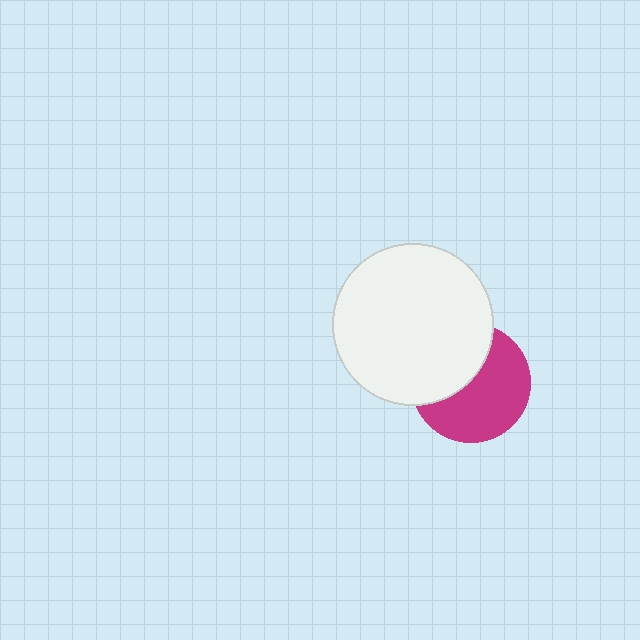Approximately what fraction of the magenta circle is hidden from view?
Roughly 41% of the magenta circle is hidden behind the white circle.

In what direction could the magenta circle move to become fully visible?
The magenta circle could move toward the lower-right. That would shift it out from behind the white circle entirely.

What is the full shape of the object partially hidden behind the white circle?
The partially hidden object is a magenta circle.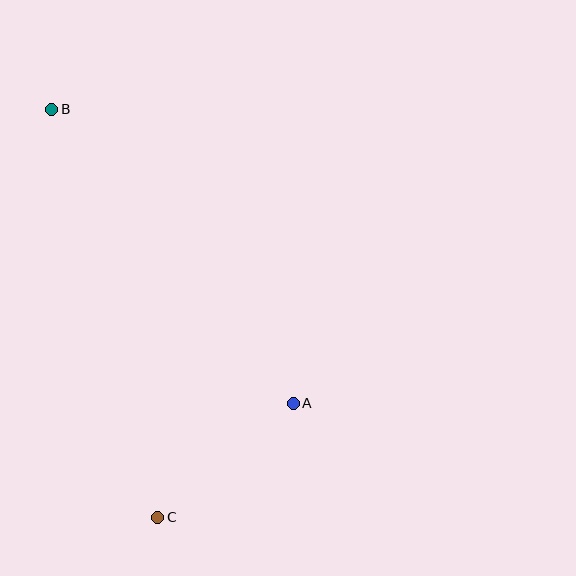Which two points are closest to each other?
Points A and C are closest to each other.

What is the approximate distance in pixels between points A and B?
The distance between A and B is approximately 381 pixels.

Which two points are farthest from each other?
Points B and C are farthest from each other.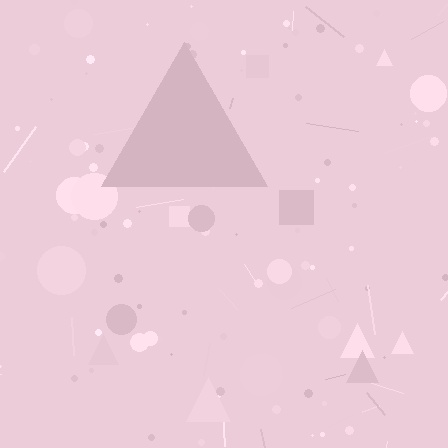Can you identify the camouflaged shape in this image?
The camouflaged shape is a triangle.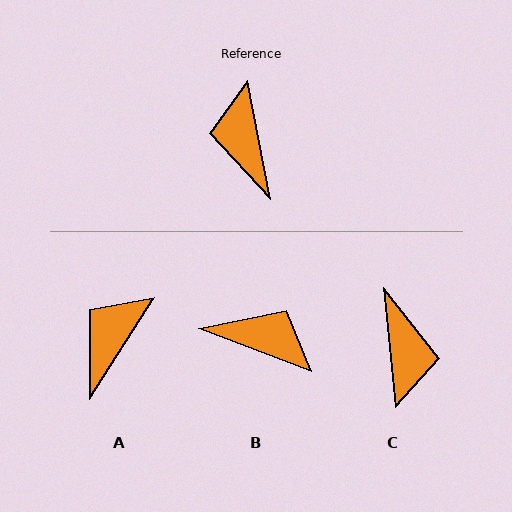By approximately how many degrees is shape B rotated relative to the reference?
Approximately 121 degrees clockwise.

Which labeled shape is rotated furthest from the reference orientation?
C, about 175 degrees away.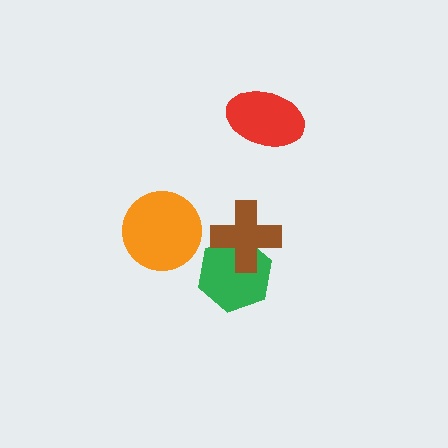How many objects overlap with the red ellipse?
0 objects overlap with the red ellipse.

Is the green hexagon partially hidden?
Yes, it is partially covered by another shape.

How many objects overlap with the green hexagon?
1 object overlaps with the green hexagon.